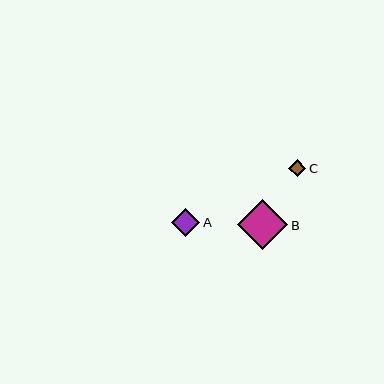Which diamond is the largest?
Diamond B is the largest with a size of approximately 51 pixels.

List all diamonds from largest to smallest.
From largest to smallest: B, A, C.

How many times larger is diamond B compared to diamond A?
Diamond B is approximately 1.8 times the size of diamond A.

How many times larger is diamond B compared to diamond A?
Diamond B is approximately 1.8 times the size of diamond A.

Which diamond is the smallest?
Diamond C is the smallest with a size of approximately 17 pixels.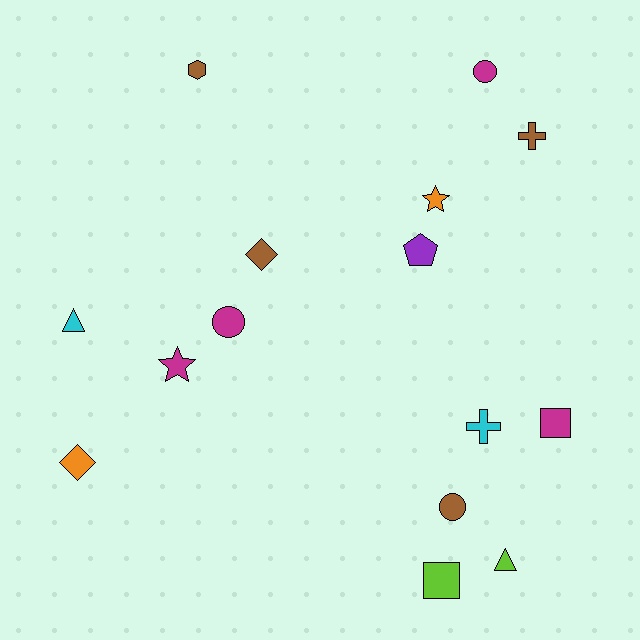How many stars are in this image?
There are 2 stars.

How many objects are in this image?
There are 15 objects.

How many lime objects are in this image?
There are 2 lime objects.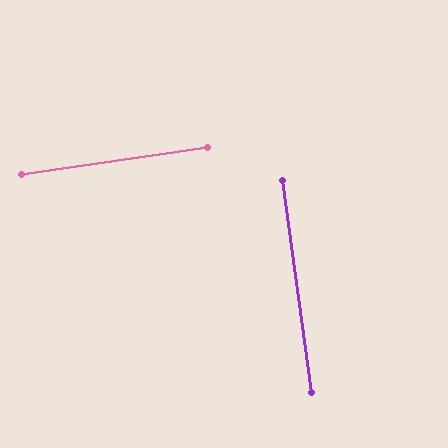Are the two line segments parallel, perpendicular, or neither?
Perpendicular — they meet at approximately 90°.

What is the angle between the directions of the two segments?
Approximately 90 degrees.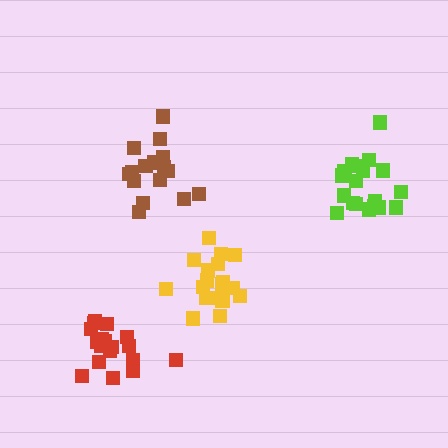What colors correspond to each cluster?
The clusters are colored: lime, yellow, brown, red.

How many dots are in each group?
Group 1: 19 dots, Group 2: 19 dots, Group 3: 16 dots, Group 4: 19 dots (73 total).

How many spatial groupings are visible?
There are 4 spatial groupings.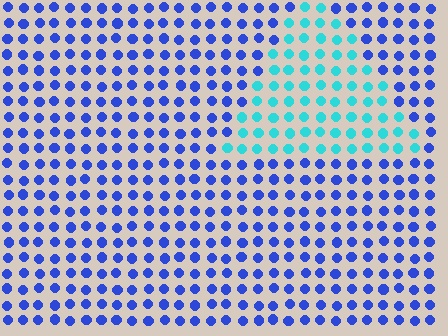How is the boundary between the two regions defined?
The boundary is defined purely by a slight shift in hue (about 51 degrees). Spacing, size, and orientation are identical on both sides.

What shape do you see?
I see a triangle.